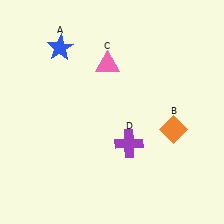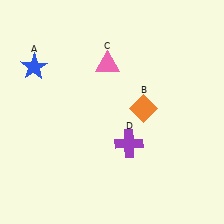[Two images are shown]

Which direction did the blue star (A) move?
The blue star (A) moved left.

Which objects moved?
The objects that moved are: the blue star (A), the orange diamond (B).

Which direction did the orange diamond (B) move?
The orange diamond (B) moved left.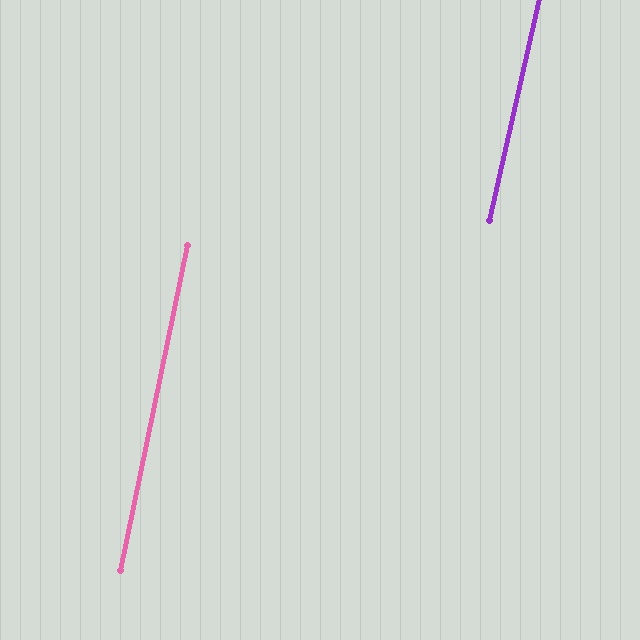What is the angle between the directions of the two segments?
Approximately 1 degree.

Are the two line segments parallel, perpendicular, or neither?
Parallel — their directions differ by only 1.1°.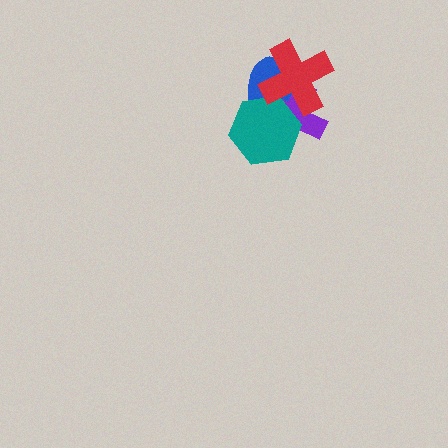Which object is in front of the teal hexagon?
The red cross is in front of the teal hexagon.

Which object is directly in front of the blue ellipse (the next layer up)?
The purple cross is directly in front of the blue ellipse.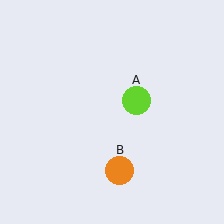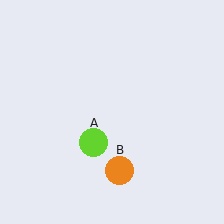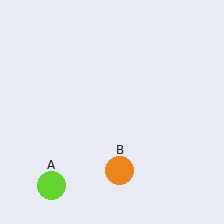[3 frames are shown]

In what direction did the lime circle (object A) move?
The lime circle (object A) moved down and to the left.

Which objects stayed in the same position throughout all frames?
Orange circle (object B) remained stationary.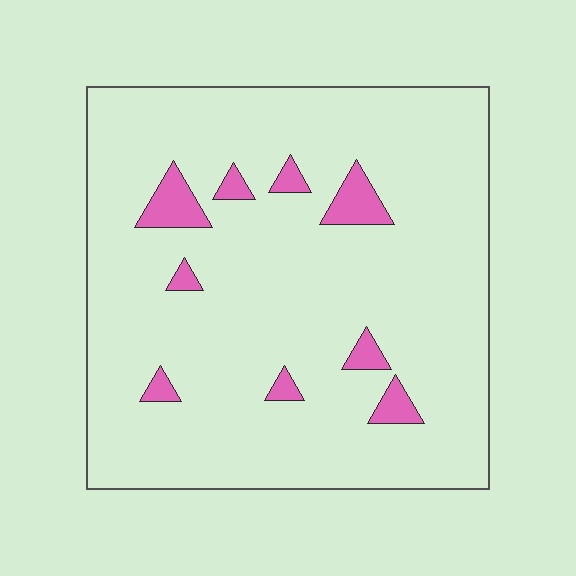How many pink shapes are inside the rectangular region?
9.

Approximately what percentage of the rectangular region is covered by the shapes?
Approximately 5%.